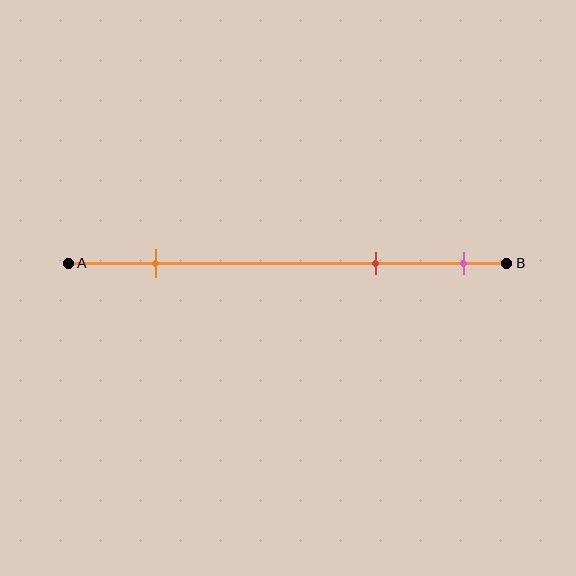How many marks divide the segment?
There are 3 marks dividing the segment.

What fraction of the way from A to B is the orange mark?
The orange mark is approximately 20% (0.2) of the way from A to B.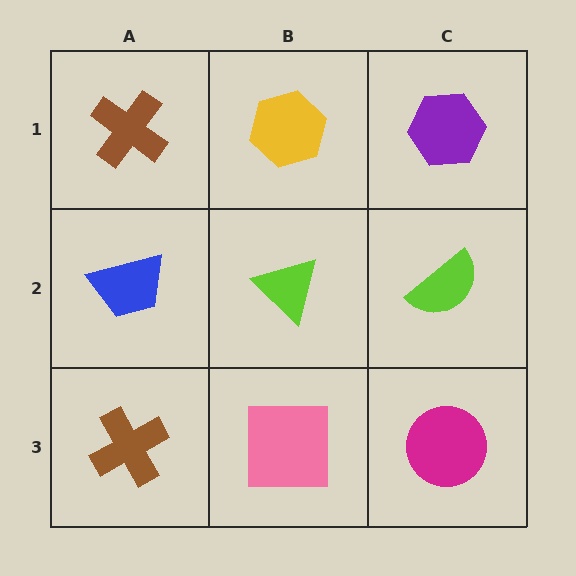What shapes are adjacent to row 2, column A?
A brown cross (row 1, column A), a brown cross (row 3, column A), a lime triangle (row 2, column B).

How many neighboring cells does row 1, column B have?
3.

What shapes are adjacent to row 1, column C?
A lime semicircle (row 2, column C), a yellow hexagon (row 1, column B).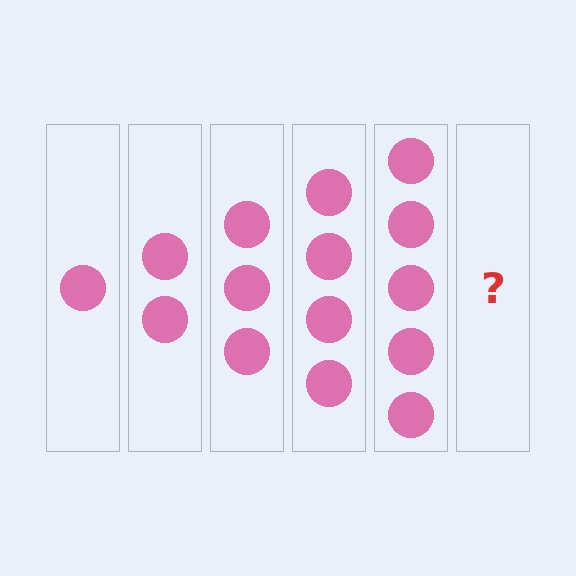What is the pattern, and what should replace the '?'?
The pattern is that each step adds one more circle. The '?' should be 6 circles.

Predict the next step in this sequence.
The next step is 6 circles.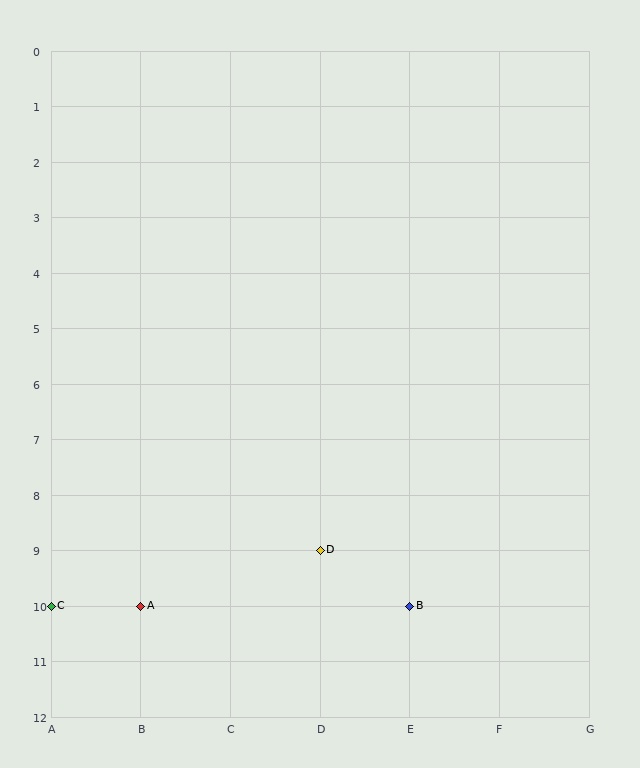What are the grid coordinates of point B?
Point B is at grid coordinates (E, 10).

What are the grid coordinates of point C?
Point C is at grid coordinates (A, 10).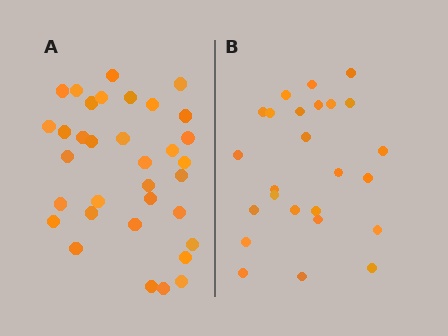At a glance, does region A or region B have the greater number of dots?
Region A (the left region) has more dots.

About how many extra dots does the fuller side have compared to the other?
Region A has roughly 8 or so more dots than region B.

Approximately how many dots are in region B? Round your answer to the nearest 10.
About 20 dots. (The exact count is 25, which rounds to 20.)